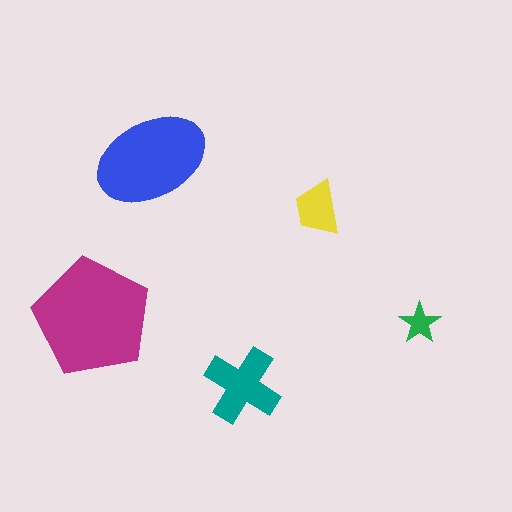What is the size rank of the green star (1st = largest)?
5th.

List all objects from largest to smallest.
The magenta pentagon, the blue ellipse, the teal cross, the yellow trapezoid, the green star.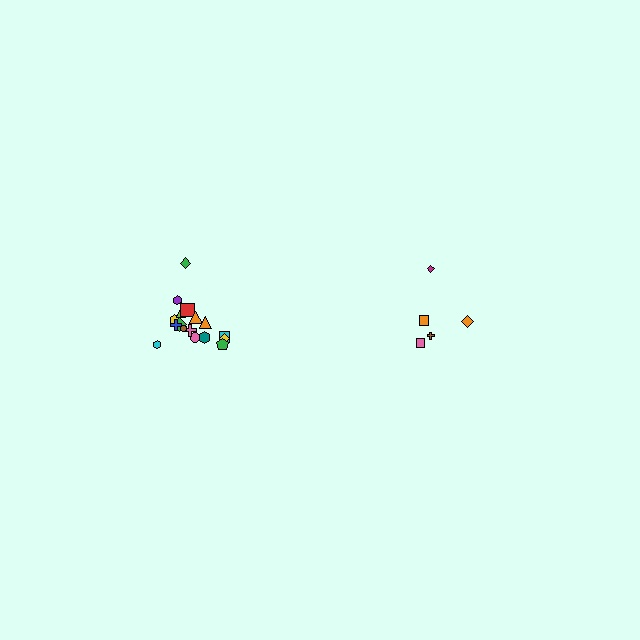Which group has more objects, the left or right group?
The left group.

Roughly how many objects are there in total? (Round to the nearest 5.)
Roughly 25 objects in total.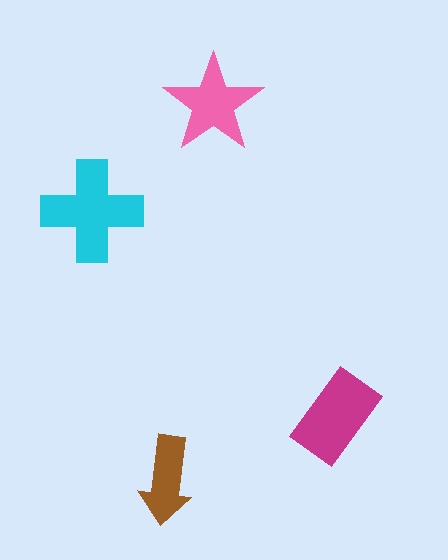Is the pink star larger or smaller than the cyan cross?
Smaller.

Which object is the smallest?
The brown arrow.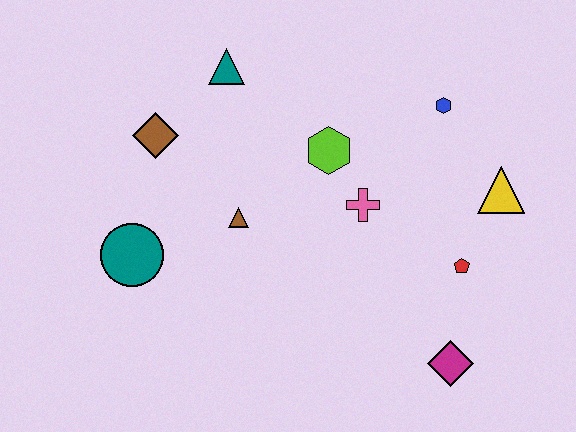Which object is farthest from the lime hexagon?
The magenta diamond is farthest from the lime hexagon.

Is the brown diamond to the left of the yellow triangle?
Yes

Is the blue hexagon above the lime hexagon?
Yes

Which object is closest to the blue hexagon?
The yellow triangle is closest to the blue hexagon.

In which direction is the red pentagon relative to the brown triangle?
The red pentagon is to the right of the brown triangle.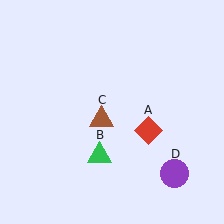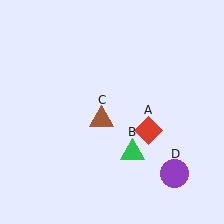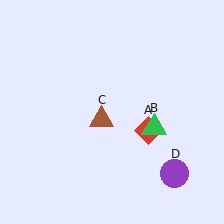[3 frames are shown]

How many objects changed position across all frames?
1 object changed position: green triangle (object B).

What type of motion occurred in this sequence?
The green triangle (object B) rotated counterclockwise around the center of the scene.